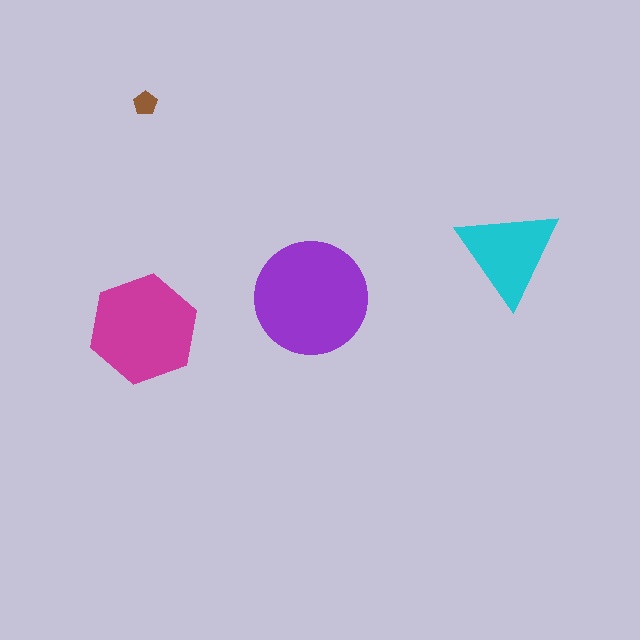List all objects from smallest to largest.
The brown pentagon, the cyan triangle, the magenta hexagon, the purple circle.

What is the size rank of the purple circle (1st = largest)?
1st.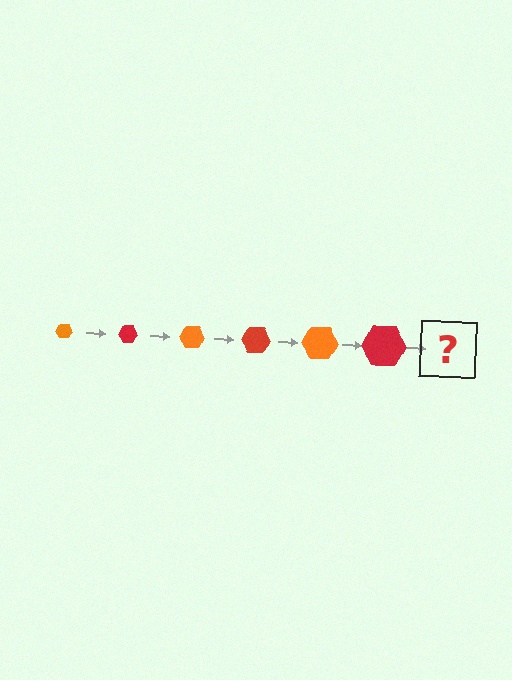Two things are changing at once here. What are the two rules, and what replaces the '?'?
The two rules are that the hexagon grows larger each step and the color cycles through orange and red. The '?' should be an orange hexagon, larger than the previous one.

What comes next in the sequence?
The next element should be an orange hexagon, larger than the previous one.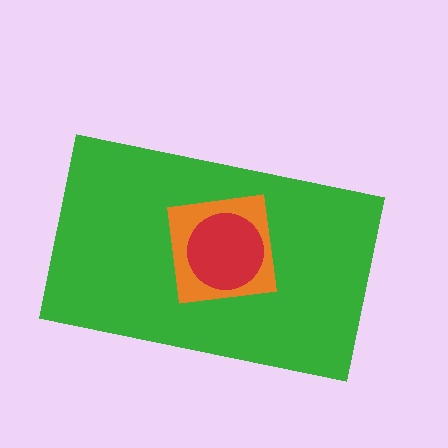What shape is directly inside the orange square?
The red circle.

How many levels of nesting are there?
3.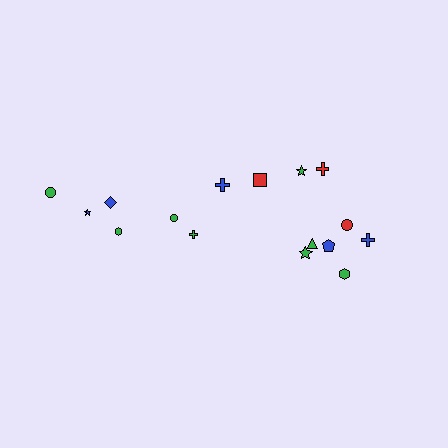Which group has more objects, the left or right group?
The right group.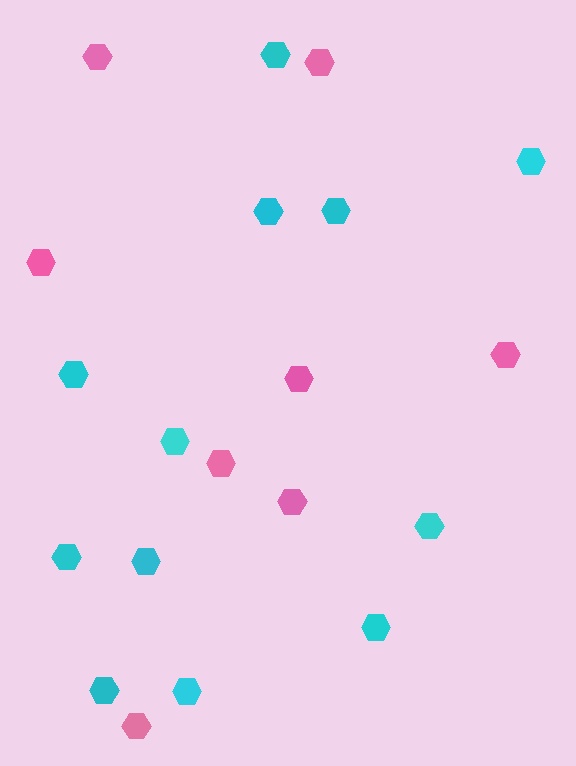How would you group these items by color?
There are 2 groups: one group of pink hexagons (8) and one group of cyan hexagons (12).